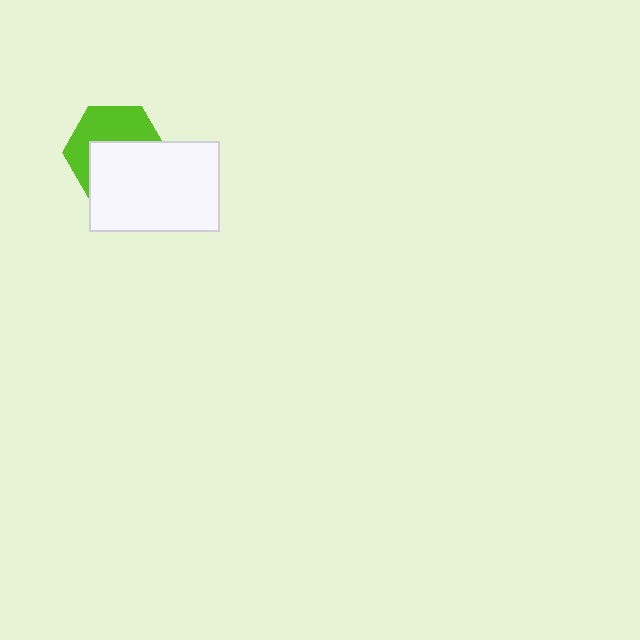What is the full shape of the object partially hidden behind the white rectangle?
The partially hidden object is a lime hexagon.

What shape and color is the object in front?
The object in front is a white rectangle.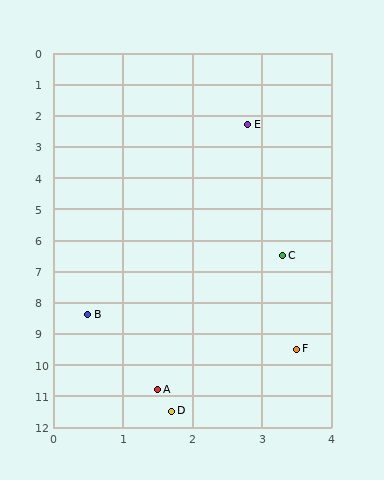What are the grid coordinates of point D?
Point D is at approximately (1.7, 11.5).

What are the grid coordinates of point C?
Point C is at approximately (3.3, 6.5).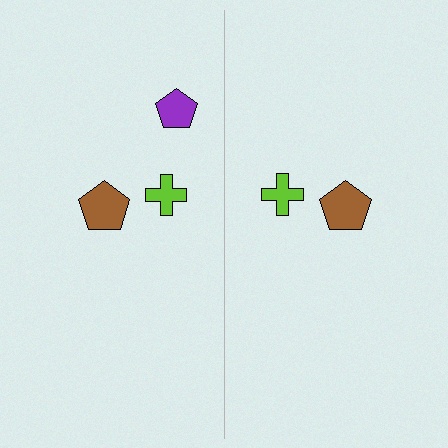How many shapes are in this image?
There are 5 shapes in this image.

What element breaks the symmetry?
A purple pentagon is missing from the right side.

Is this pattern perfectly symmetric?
No, the pattern is not perfectly symmetric. A purple pentagon is missing from the right side.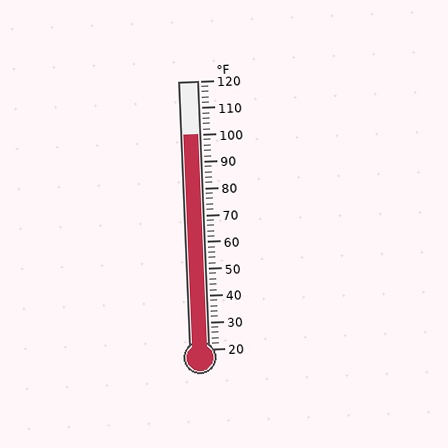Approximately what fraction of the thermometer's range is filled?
The thermometer is filled to approximately 80% of its range.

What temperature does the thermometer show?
The thermometer shows approximately 100°F.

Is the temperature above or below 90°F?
The temperature is above 90°F.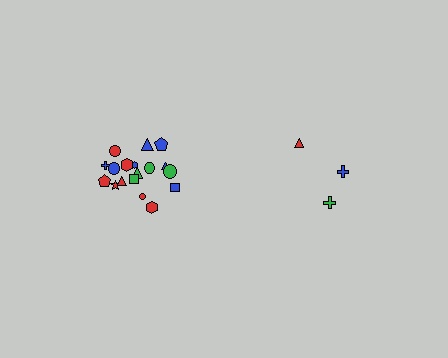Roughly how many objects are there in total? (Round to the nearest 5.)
Roughly 20 objects in total.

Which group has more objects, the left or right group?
The left group.